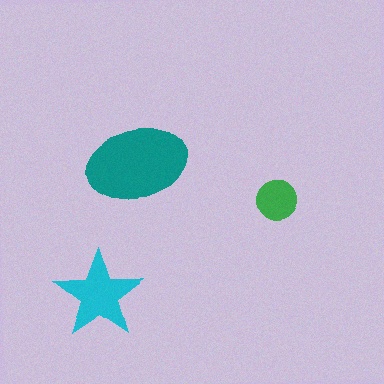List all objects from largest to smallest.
The teal ellipse, the cyan star, the green circle.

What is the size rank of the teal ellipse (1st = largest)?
1st.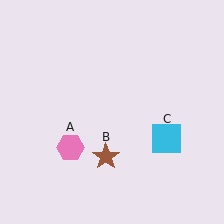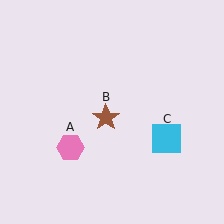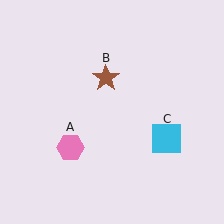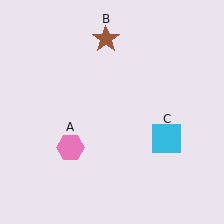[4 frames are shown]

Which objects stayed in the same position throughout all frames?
Pink hexagon (object A) and cyan square (object C) remained stationary.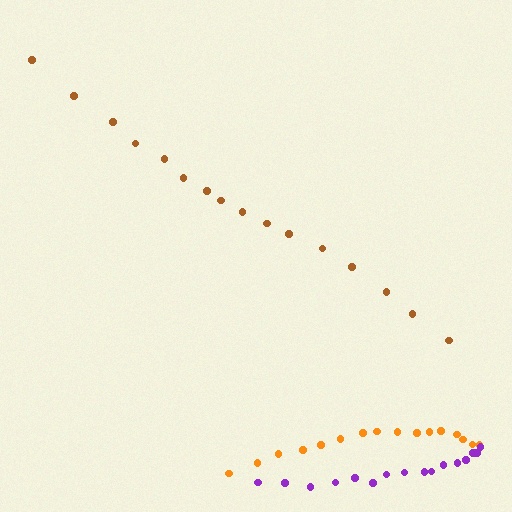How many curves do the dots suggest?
There are 3 distinct paths.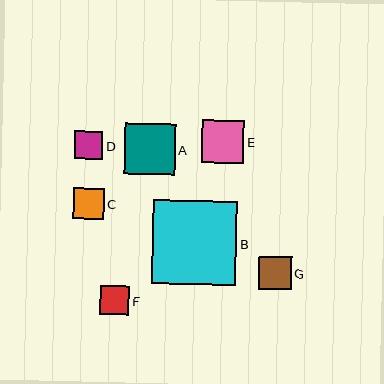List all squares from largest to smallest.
From largest to smallest: B, A, E, G, C, F, D.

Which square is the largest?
Square B is the largest with a size of approximately 84 pixels.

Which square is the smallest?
Square D is the smallest with a size of approximately 29 pixels.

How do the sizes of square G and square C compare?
Square G and square C are approximately the same size.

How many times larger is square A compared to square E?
Square A is approximately 1.2 times the size of square E.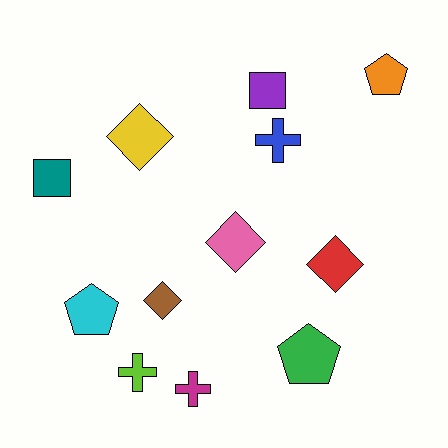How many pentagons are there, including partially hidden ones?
There are 3 pentagons.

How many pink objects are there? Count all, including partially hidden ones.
There is 1 pink object.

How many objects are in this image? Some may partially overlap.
There are 12 objects.